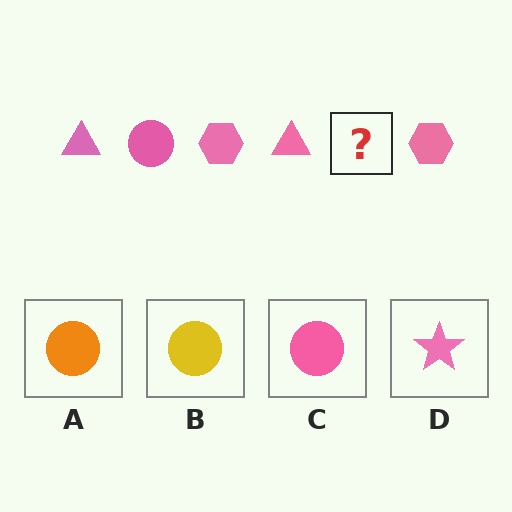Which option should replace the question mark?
Option C.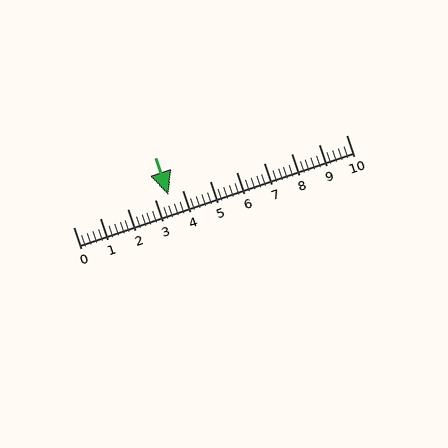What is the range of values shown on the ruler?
The ruler shows values from 0 to 10.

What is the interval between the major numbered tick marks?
The major tick marks are spaced 1 units apart.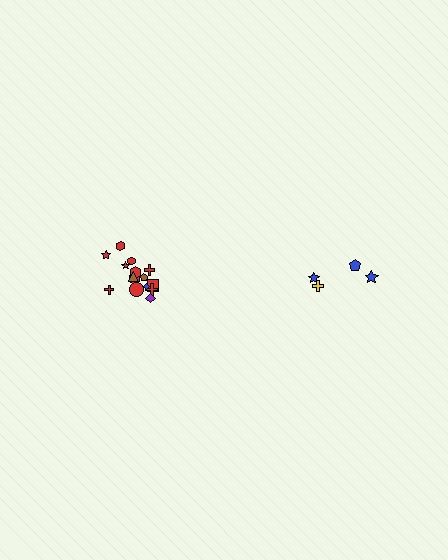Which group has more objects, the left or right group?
The left group.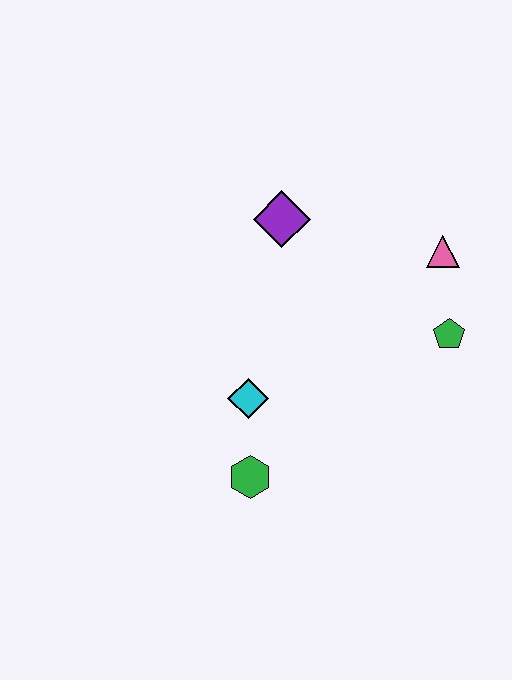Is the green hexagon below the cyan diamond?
Yes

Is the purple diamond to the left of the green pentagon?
Yes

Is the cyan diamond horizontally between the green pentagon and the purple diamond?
No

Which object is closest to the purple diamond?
The pink triangle is closest to the purple diamond.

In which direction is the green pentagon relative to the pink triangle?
The green pentagon is below the pink triangle.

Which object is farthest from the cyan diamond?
The pink triangle is farthest from the cyan diamond.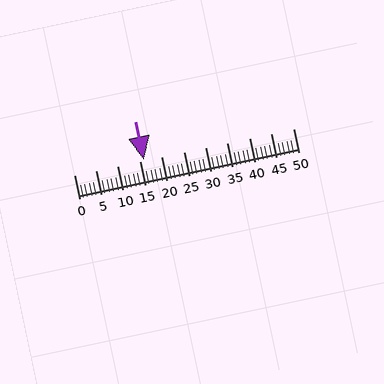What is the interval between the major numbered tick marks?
The major tick marks are spaced 5 units apart.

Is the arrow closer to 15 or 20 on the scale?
The arrow is closer to 15.